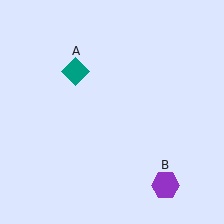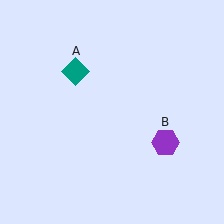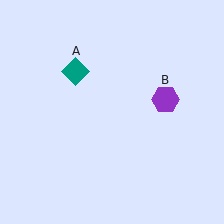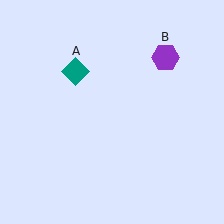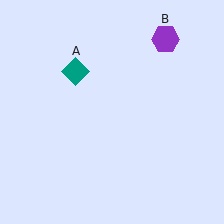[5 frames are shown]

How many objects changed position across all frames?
1 object changed position: purple hexagon (object B).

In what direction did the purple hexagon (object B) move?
The purple hexagon (object B) moved up.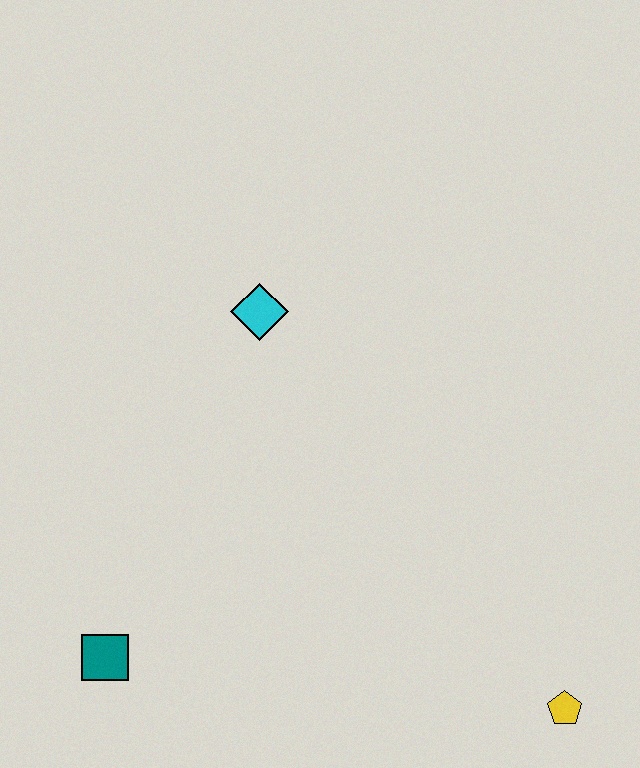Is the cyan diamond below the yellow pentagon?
No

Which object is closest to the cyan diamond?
The teal square is closest to the cyan diamond.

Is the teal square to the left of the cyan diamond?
Yes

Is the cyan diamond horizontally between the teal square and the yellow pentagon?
Yes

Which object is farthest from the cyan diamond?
The yellow pentagon is farthest from the cyan diamond.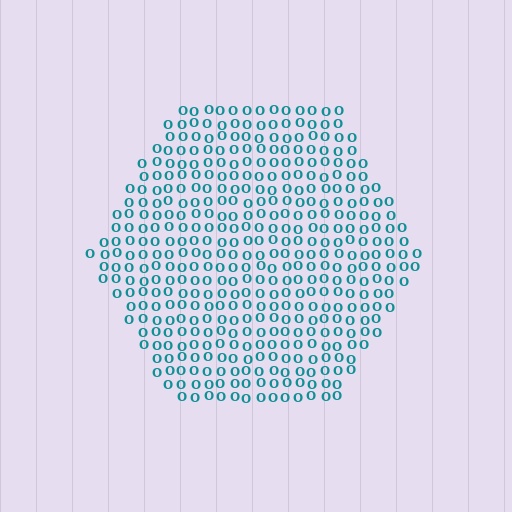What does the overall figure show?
The overall figure shows a hexagon.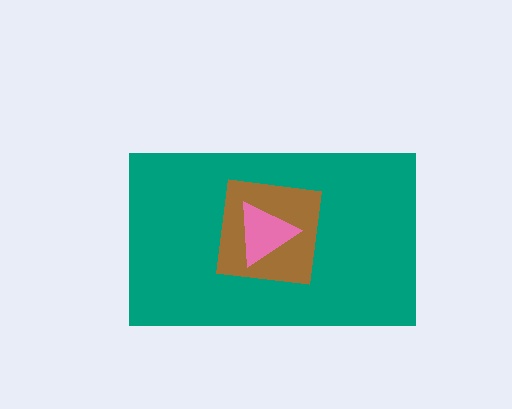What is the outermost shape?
The teal rectangle.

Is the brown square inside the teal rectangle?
Yes.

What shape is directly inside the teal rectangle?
The brown square.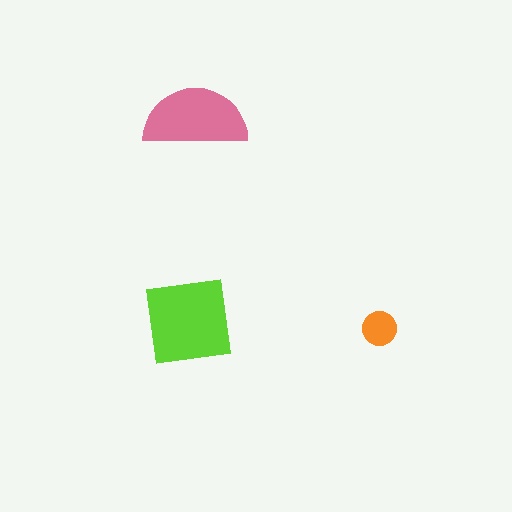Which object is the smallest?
The orange circle.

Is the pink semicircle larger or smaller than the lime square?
Smaller.